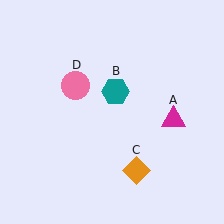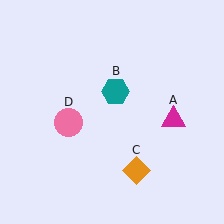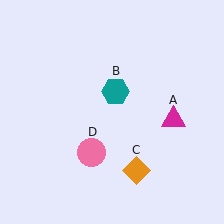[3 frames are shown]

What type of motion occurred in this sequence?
The pink circle (object D) rotated counterclockwise around the center of the scene.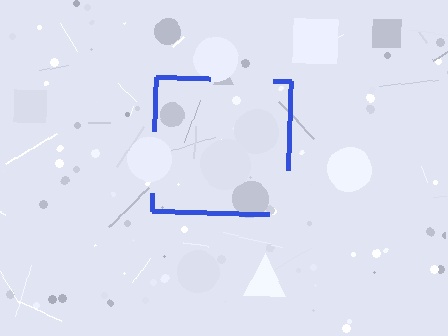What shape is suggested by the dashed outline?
The dashed outline suggests a square.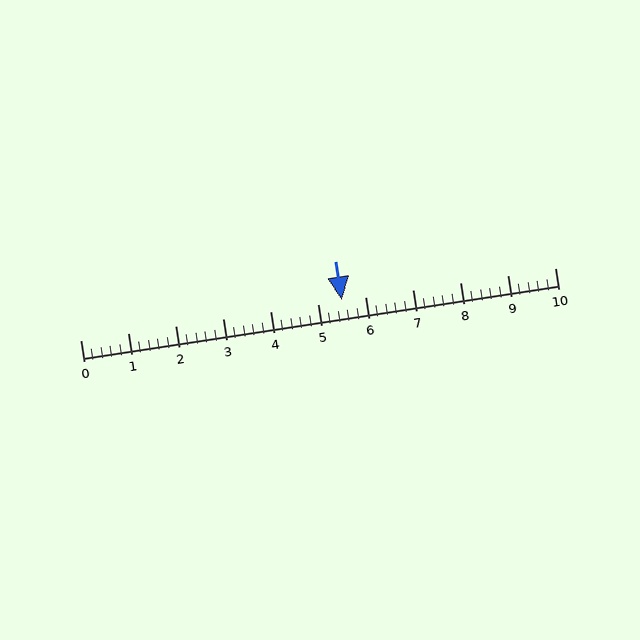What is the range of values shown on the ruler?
The ruler shows values from 0 to 10.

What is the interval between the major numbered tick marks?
The major tick marks are spaced 1 units apart.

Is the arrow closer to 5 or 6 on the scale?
The arrow is closer to 6.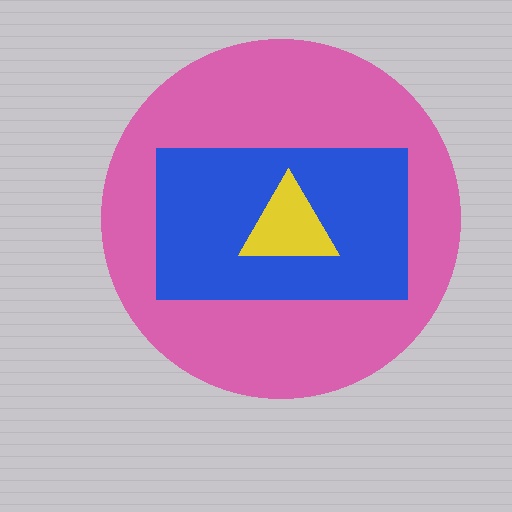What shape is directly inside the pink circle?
The blue rectangle.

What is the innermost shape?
The yellow triangle.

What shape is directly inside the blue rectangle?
The yellow triangle.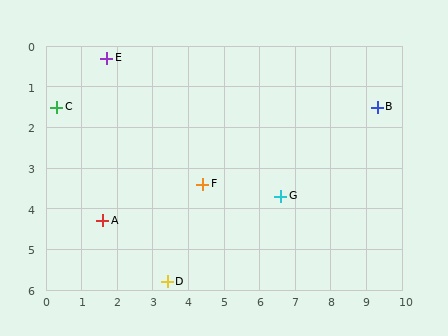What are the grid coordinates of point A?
Point A is at approximately (1.6, 4.3).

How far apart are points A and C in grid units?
Points A and C are about 3.1 grid units apart.